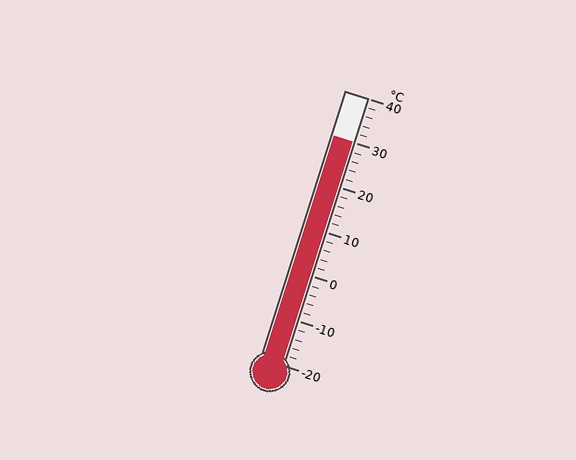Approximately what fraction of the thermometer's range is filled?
The thermometer is filled to approximately 85% of its range.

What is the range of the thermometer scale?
The thermometer scale ranges from -20°C to 40°C.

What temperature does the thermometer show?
The thermometer shows approximately 30°C.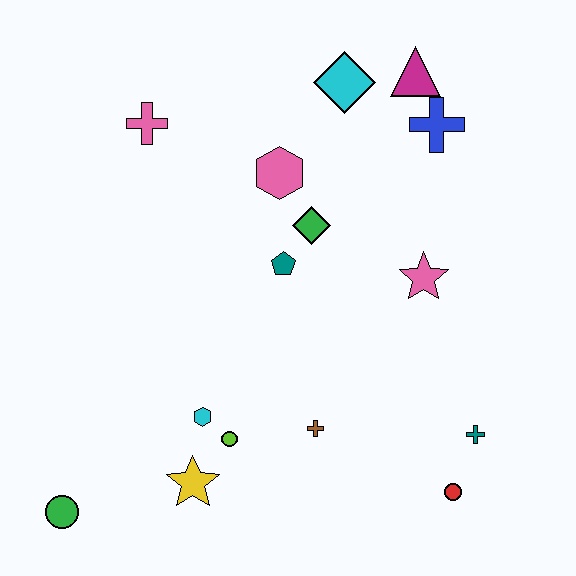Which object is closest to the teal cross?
The red circle is closest to the teal cross.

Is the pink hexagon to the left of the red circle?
Yes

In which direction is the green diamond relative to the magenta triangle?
The green diamond is below the magenta triangle.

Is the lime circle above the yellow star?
Yes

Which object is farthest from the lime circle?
The magenta triangle is farthest from the lime circle.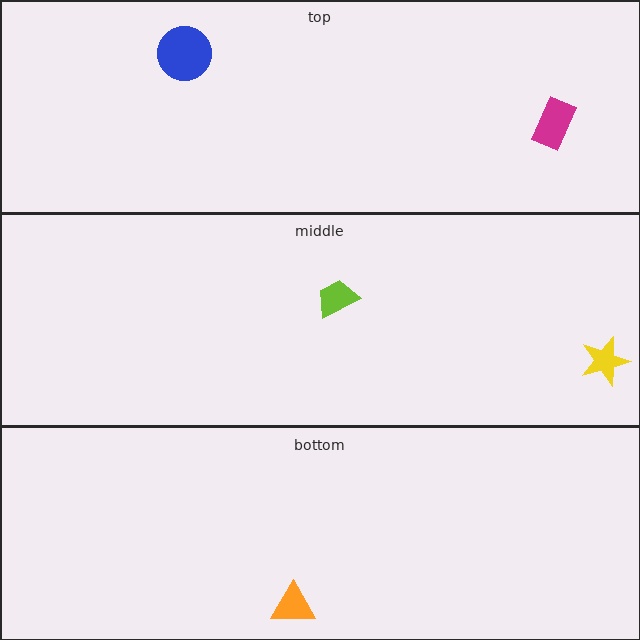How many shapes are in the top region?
2.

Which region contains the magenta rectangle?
The top region.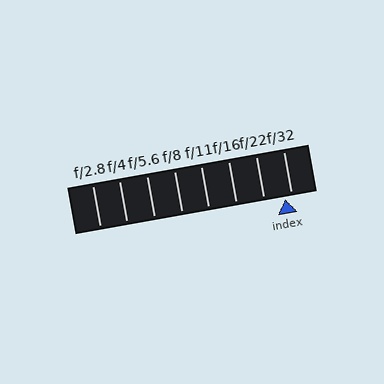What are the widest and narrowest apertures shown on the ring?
The widest aperture shown is f/2.8 and the narrowest is f/32.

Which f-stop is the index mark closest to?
The index mark is closest to f/32.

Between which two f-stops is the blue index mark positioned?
The index mark is between f/22 and f/32.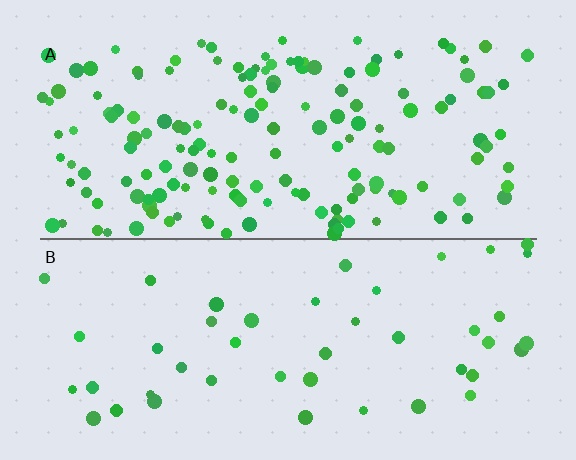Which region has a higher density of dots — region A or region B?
A (the top).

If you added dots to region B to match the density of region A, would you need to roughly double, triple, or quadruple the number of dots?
Approximately triple.